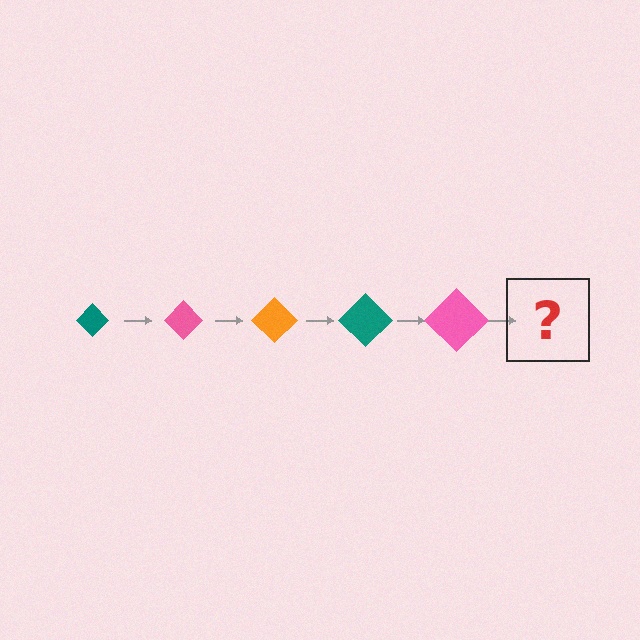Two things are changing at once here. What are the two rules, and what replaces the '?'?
The two rules are that the diamond grows larger each step and the color cycles through teal, pink, and orange. The '?' should be an orange diamond, larger than the previous one.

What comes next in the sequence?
The next element should be an orange diamond, larger than the previous one.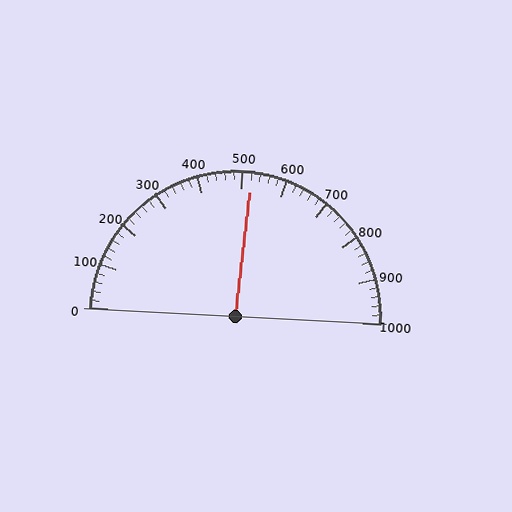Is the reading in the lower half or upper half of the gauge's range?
The reading is in the upper half of the range (0 to 1000).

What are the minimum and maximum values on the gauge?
The gauge ranges from 0 to 1000.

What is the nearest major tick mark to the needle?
The nearest major tick mark is 500.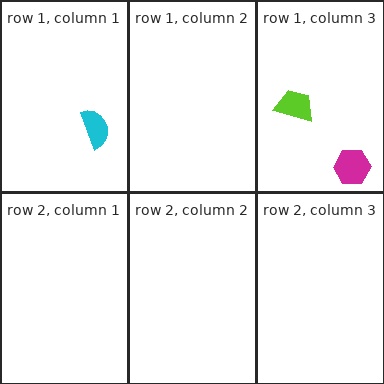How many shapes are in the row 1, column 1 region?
1.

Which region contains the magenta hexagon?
The row 1, column 3 region.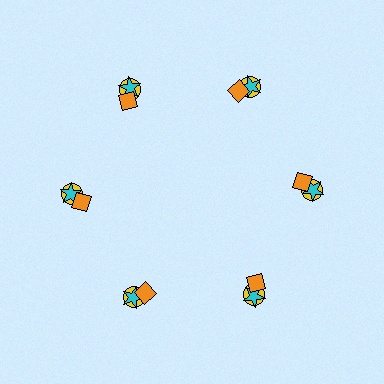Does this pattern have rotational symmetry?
Yes, this pattern has 6-fold rotational symmetry. It looks the same after rotating 60 degrees around the center.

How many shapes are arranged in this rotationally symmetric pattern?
There are 18 shapes, arranged in 6 groups of 3.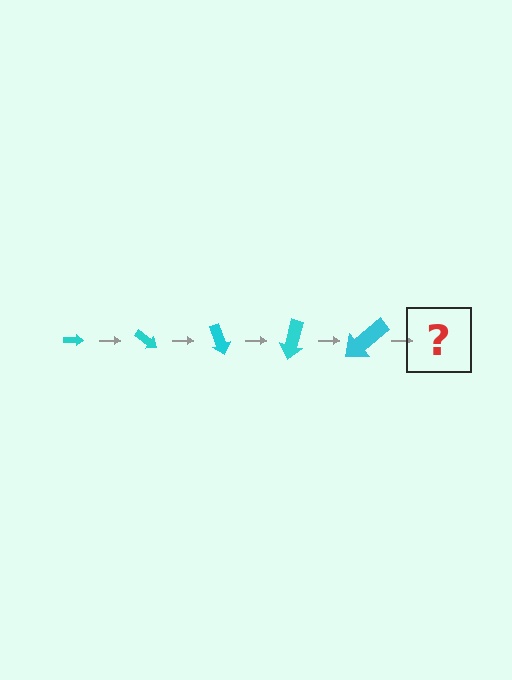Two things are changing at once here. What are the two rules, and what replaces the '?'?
The two rules are that the arrow grows larger each step and it rotates 35 degrees each step. The '?' should be an arrow, larger than the previous one and rotated 175 degrees from the start.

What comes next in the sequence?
The next element should be an arrow, larger than the previous one and rotated 175 degrees from the start.